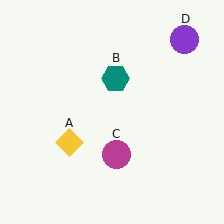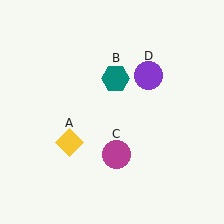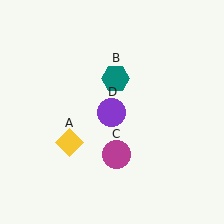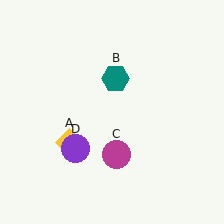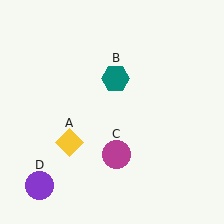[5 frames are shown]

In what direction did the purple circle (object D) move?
The purple circle (object D) moved down and to the left.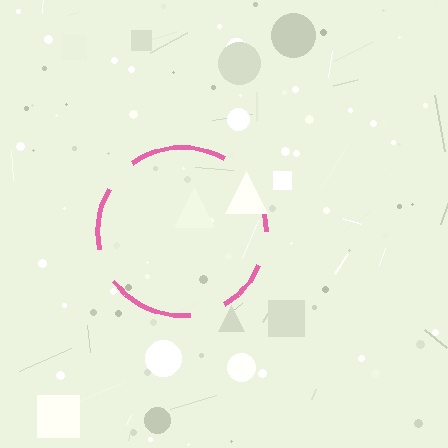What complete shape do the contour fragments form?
The contour fragments form a circle.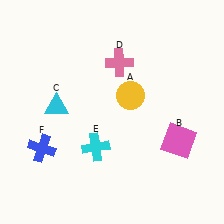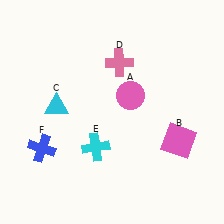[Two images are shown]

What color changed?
The circle (A) changed from yellow in Image 1 to pink in Image 2.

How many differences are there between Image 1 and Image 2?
There is 1 difference between the two images.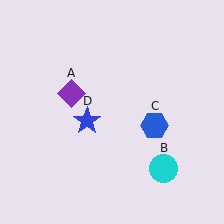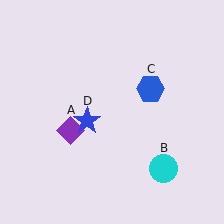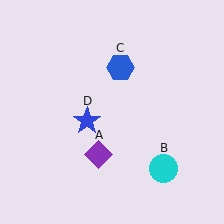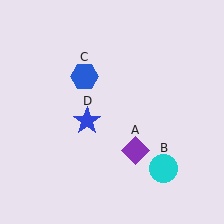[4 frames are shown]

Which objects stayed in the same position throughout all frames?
Cyan circle (object B) and blue star (object D) remained stationary.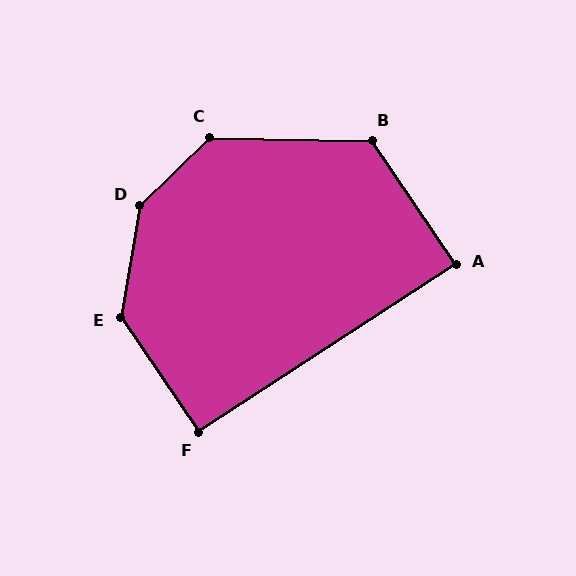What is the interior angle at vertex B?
Approximately 125 degrees (obtuse).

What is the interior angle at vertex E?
Approximately 136 degrees (obtuse).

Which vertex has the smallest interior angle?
A, at approximately 89 degrees.